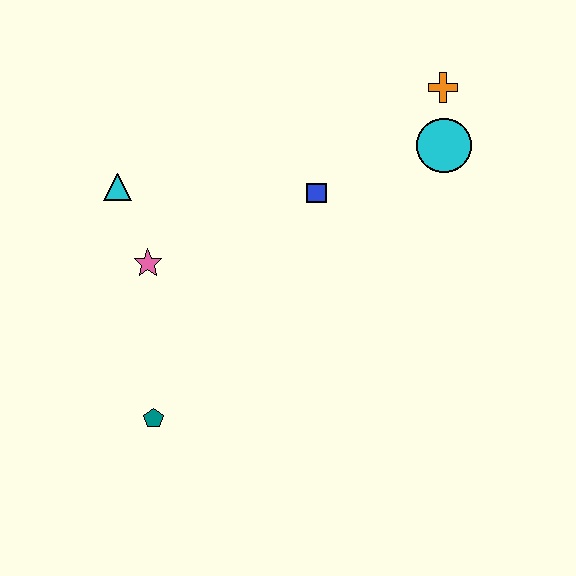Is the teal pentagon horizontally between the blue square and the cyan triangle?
Yes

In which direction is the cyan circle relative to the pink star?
The cyan circle is to the right of the pink star.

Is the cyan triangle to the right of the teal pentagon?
No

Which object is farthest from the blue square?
The teal pentagon is farthest from the blue square.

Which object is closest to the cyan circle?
The orange cross is closest to the cyan circle.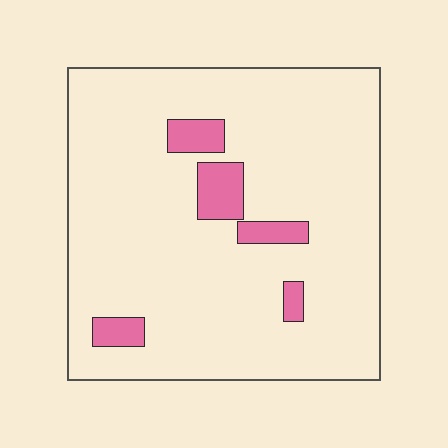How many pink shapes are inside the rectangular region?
5.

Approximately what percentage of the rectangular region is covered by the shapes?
Approximately 10%.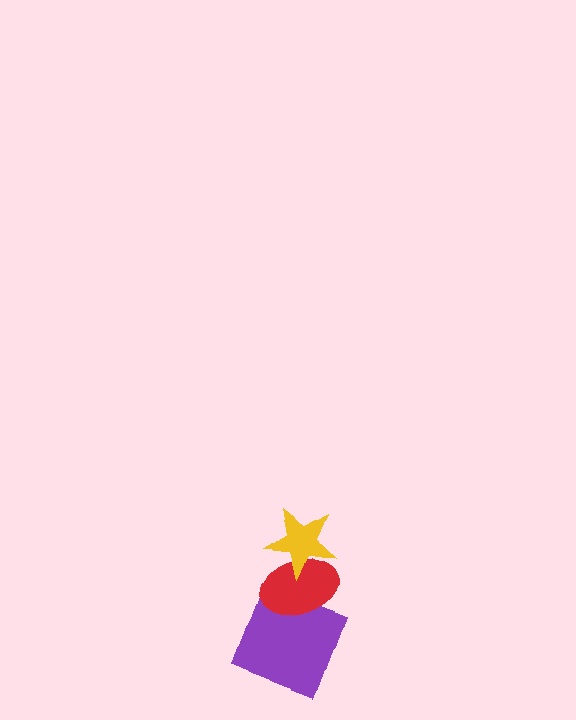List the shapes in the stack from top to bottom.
From top to bottom: the yellow star, the red ellipse, the purple square.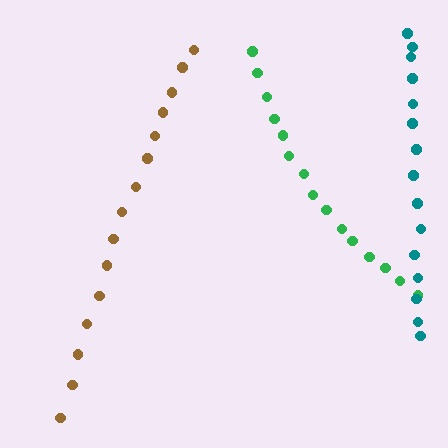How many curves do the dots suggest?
There are 3 distinct paths.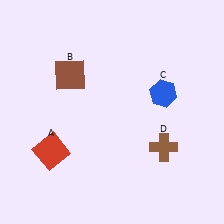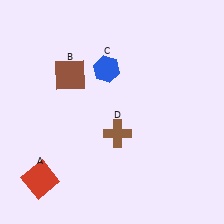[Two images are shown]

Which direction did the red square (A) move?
The red square (A) moved down.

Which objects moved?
The objects that moved are: the red square (A), the blue hexagon (C), the brown cross (D).